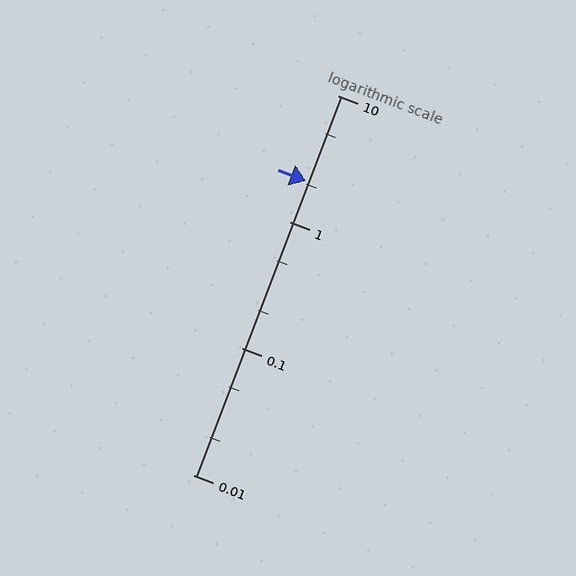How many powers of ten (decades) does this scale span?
The scale spans 3 decades, from 0.01 to 10.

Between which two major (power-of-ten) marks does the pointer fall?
The pointer is between 1 and 10.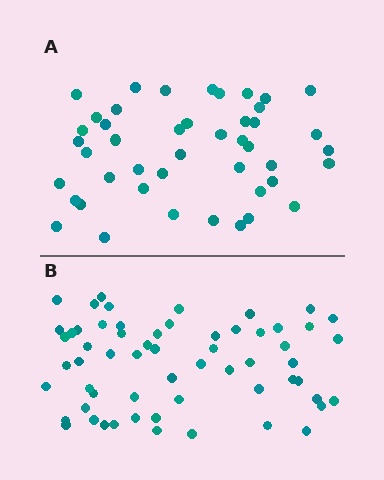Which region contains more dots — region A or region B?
Region B (the bottom region) has more dots.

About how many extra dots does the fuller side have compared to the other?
Region B has approximately 15 more dots than region A.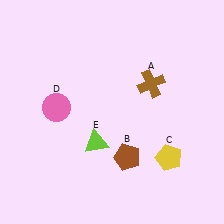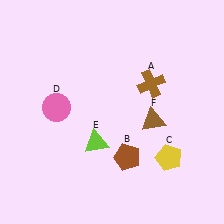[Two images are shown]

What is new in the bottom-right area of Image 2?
A brown triangle (F) was added in the bottom-right area of Image 2.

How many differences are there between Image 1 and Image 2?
There is 1 difference between the two images.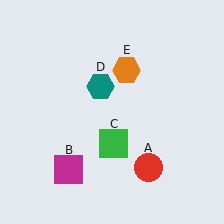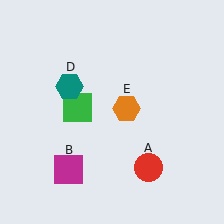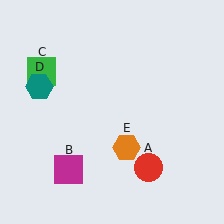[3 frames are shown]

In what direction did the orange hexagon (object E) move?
The orange hexagon (object E) moved down.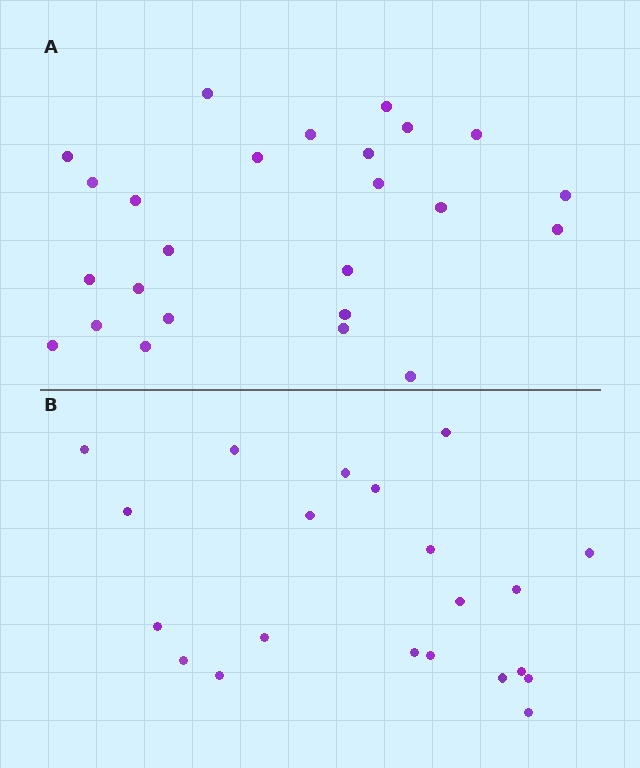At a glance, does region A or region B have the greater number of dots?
Region A (the top region) has more dots.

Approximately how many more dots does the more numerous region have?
Region A has about 4 more dots than region B.